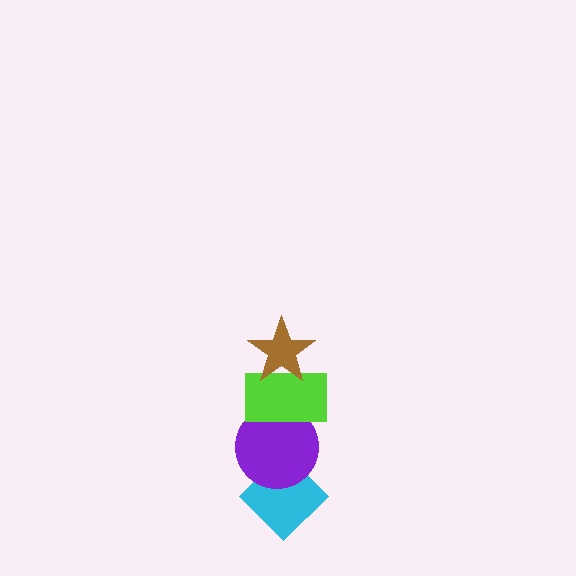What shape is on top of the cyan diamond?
The purple circle is on top of the cyan diamond.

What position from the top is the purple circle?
The purple circle is 3rd from the top.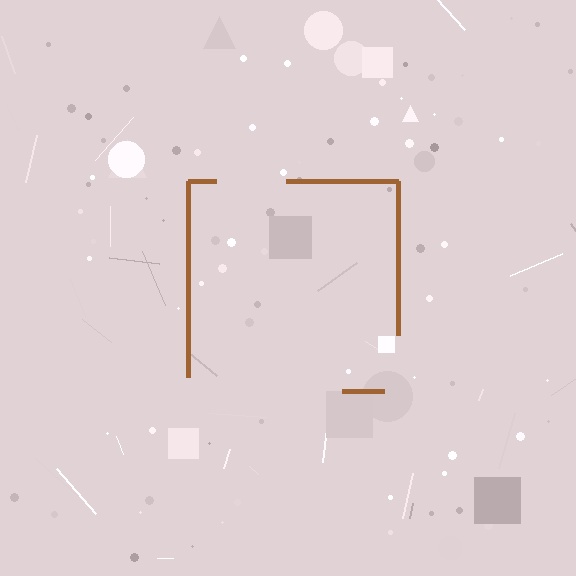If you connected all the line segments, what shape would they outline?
They would outline a square.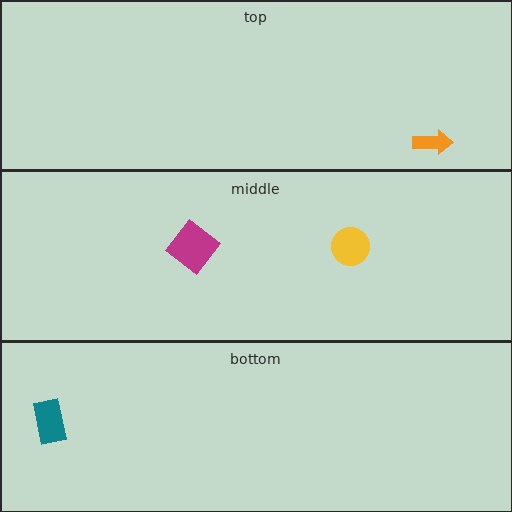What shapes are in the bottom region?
The teal rectangle.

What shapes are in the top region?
The orange arrow.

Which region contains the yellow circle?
The middle region.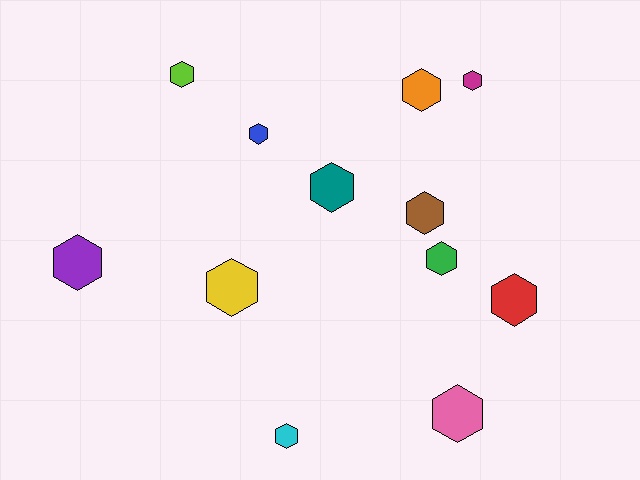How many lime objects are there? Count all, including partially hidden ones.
There is 1 lime object.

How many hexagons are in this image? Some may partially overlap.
There are 12 hexagons.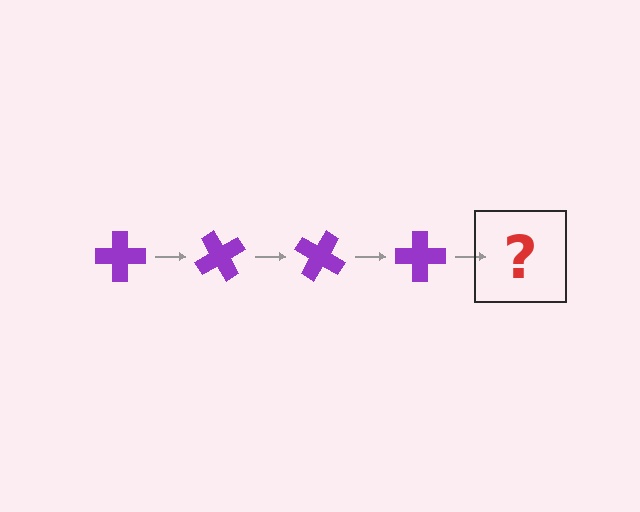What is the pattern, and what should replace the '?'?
The pattern is that the cross rotates 60 degrees each step. The '?' should be a purple cross rotated 240 degrees.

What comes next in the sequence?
The next element should be a purple cross rotated 240 degrees.